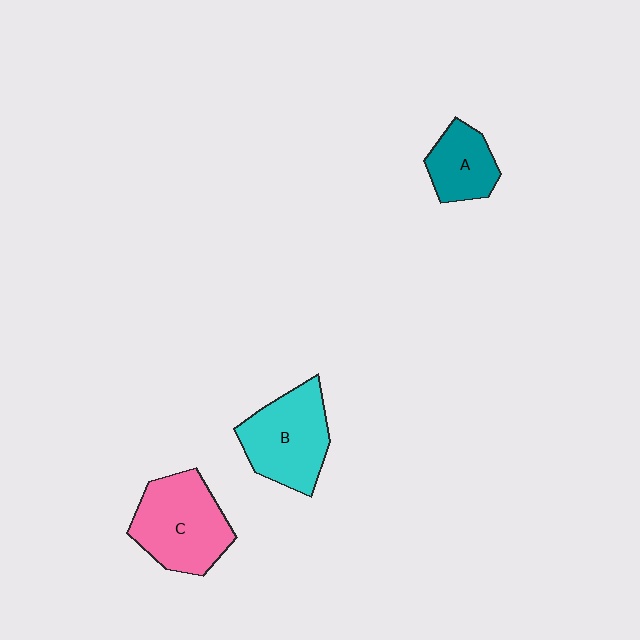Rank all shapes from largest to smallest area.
From largest to smallest: C (pink), B (cyan), A (teal).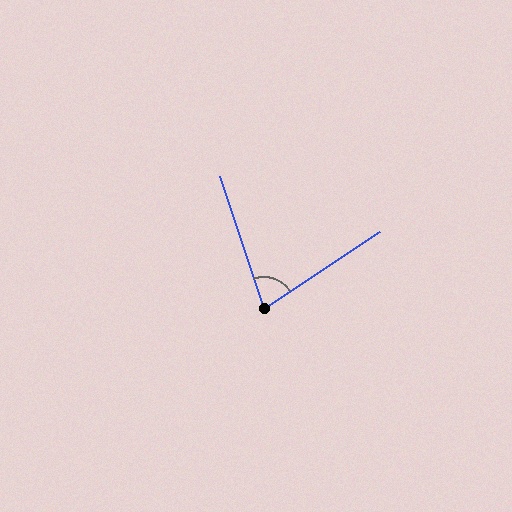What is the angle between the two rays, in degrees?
Approximately 75 degrees.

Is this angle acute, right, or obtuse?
It is acute.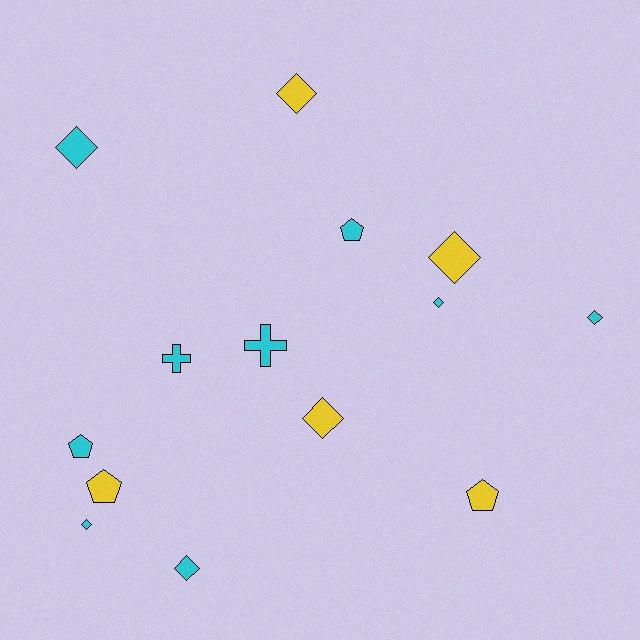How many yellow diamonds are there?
There are 3 yellow diamonds.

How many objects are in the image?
There are 14 objects.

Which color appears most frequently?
Cyan, with 9 objects.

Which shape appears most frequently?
Diamond, with 8 objects.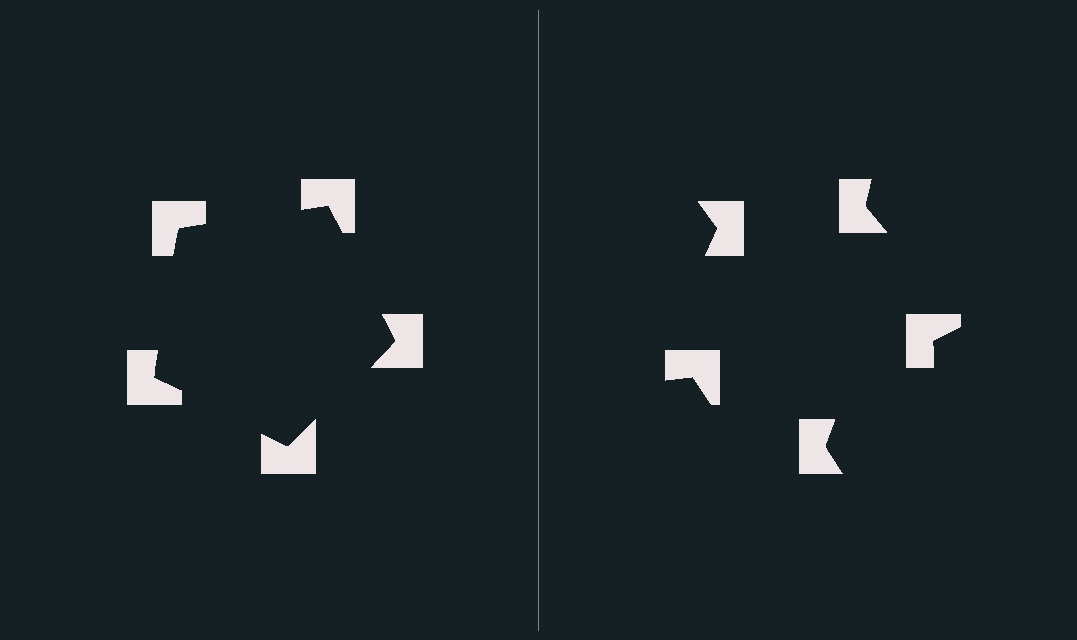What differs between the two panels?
The notched squares are positioned identically on both sides; only the wedge orientations differ. On the left they align to a pentagon; on the right they are misaligned.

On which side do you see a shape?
An illusory pentagon appears on the left side. On the right side the wedge cuts are rotated, so no coherent shape forms.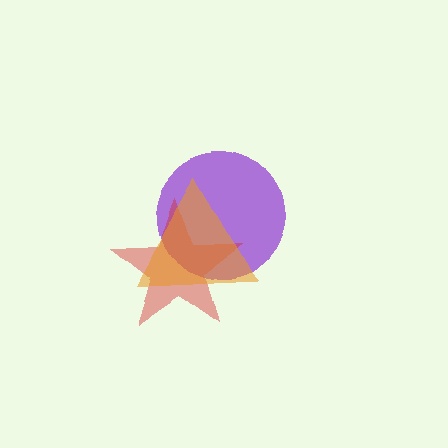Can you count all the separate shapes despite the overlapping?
Yes, there are 3 separate shapes.